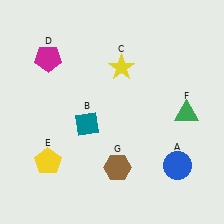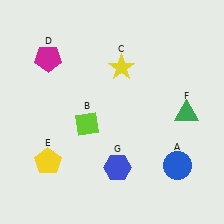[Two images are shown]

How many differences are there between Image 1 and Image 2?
There are 2 differences between the two images.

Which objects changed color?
B changed from teal to lime. G changed from brown to blue.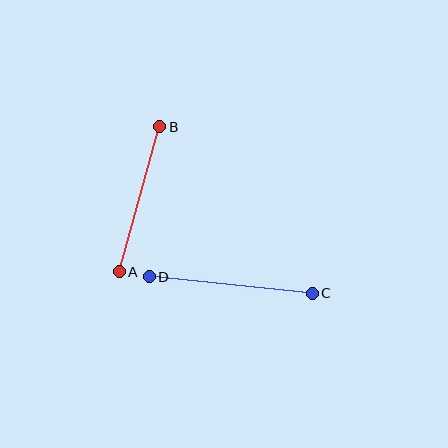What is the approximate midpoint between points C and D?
The midpoint is at approximately (231, 285) pixels.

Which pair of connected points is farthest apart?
Points C and D are farthest apart.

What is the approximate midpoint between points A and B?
The midpoint is at approximately (139, 199) pixels.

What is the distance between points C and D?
The distance is approximately 164 pixels.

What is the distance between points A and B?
The distance is approximately 151 pixels.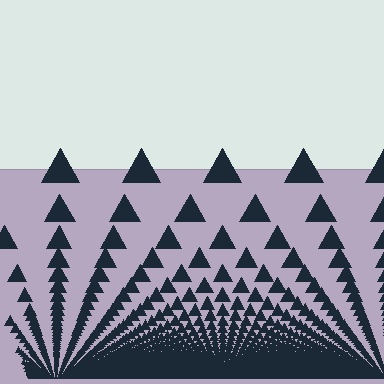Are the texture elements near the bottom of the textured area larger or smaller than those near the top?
Smaller. The gradient is inverted — elements near the bottom are smaller and denser.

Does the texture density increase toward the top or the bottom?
Density increases toward the bottom.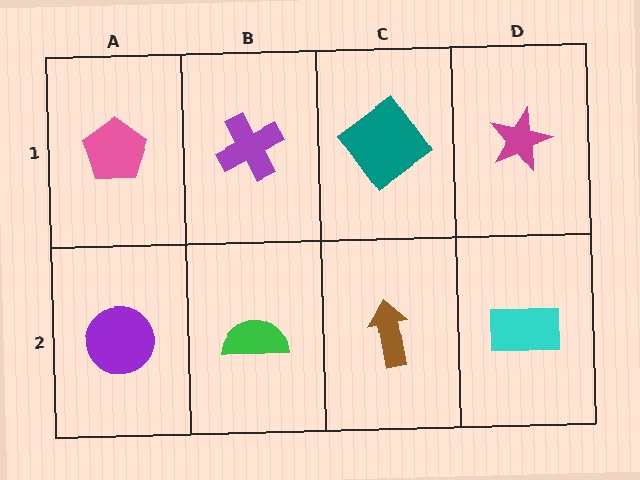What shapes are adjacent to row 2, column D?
A magenta star (row 1, column D), a brown arrow (row 2, column C).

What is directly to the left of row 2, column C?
A green semicircle.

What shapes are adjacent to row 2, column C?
A teal diamond (row 1, column C), a green semicircle (row 2, column B), a cyan rectangle (row 2, column D).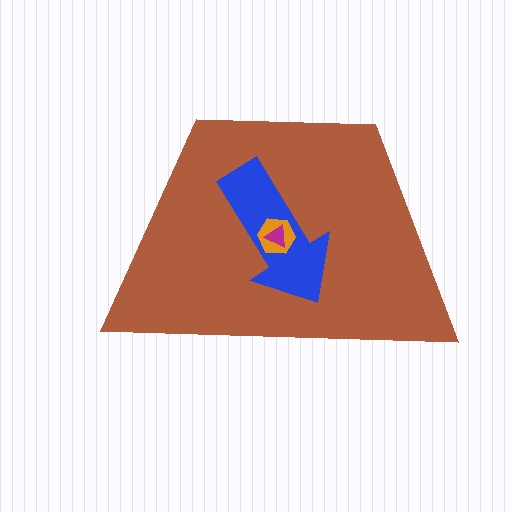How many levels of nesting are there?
4.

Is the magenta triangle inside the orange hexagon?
Yes.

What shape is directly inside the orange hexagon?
The magenta triangle.